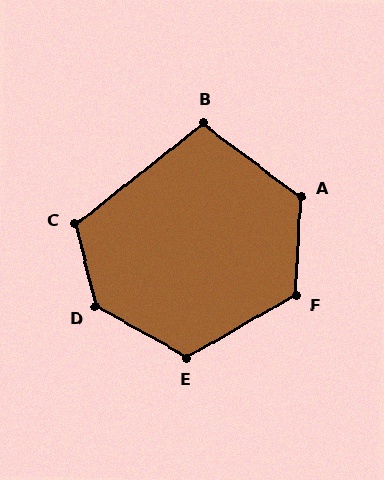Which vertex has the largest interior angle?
D, at approximately 132 degrees.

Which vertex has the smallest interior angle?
B, at approximately 105 degrees.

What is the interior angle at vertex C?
Approximately 115 degrees (obtuse).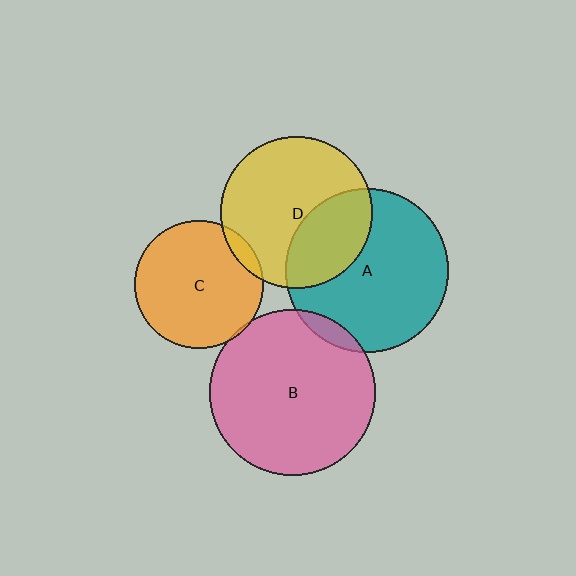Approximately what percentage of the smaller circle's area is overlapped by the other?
Approximately 5%.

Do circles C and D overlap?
Yes.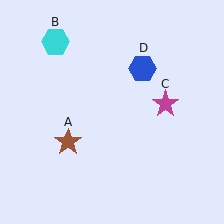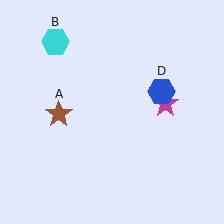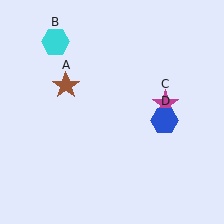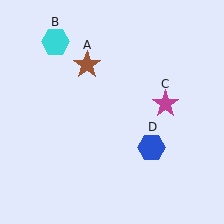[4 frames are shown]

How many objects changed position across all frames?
2 objects changed position: brown star (object A), blue hexagon (object D).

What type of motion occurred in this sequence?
The brown star (object A), blue hexagon (object D) rotated clockwise around the center of the scene.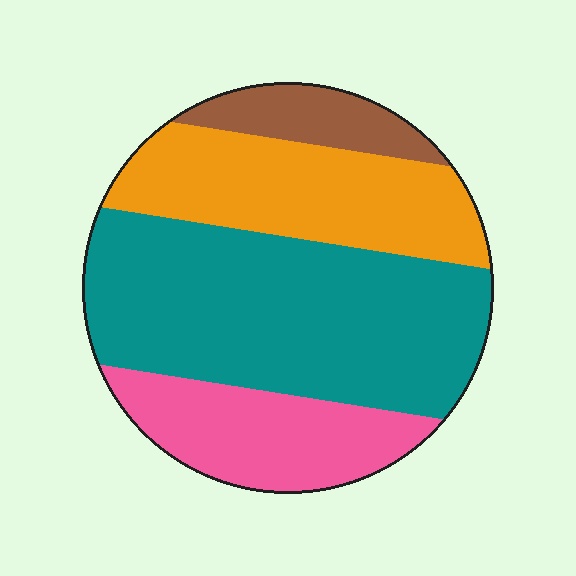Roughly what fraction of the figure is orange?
Orange takes up about one quarter (1/4) of the figure.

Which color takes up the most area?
Teal, at roughly 45%.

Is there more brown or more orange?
Orange.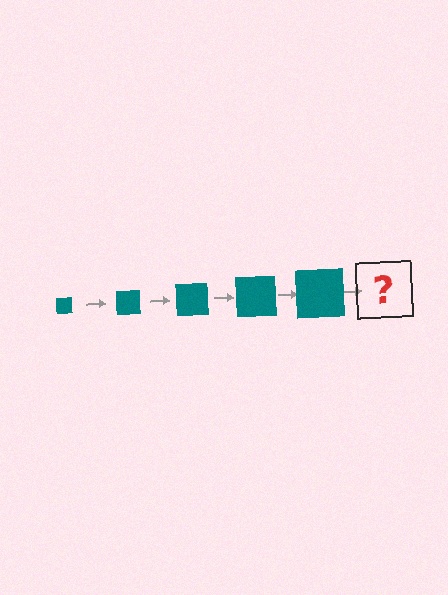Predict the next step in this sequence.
The next step is a teal square, larger than the previous one.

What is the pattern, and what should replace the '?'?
The pattern is that the square gets progressively larger each step. The '?' should be a teal square, larger than the previous one.